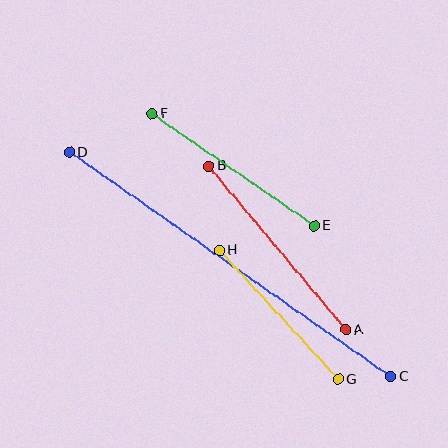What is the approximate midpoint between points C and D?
The midpoint is at approximately (230, 264) pixels.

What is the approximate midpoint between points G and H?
The midpoint is at approximately (279, 315) pixels.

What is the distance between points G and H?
The distance is approximately 175 pixels.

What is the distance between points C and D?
The distance is approximately 392 pixels.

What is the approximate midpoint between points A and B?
The midpoint is at approximately (277, 248) pixels.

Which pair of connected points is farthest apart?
Points C and D are farthest apart.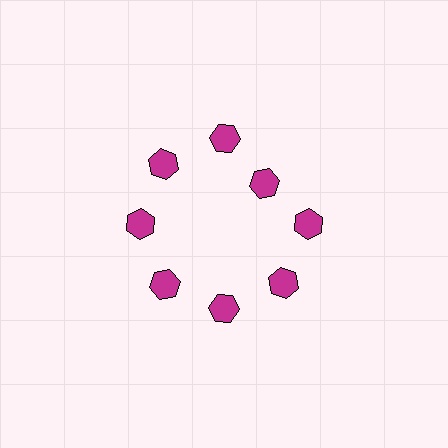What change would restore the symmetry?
The symmetry would be restored by moving it outward, back onto the ring so that all 8 hexagons sit at equal angles and equal distance from the center.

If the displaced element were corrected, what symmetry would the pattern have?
It would have 8-fold rotational symmetry — the pattern would map onto itself every 45 degrees.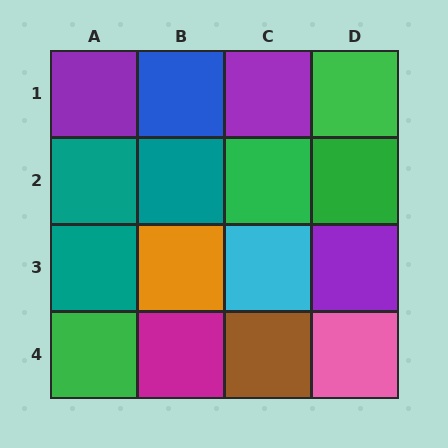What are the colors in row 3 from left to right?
Teal, orange, cyan, purple.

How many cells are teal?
3 cells are teal.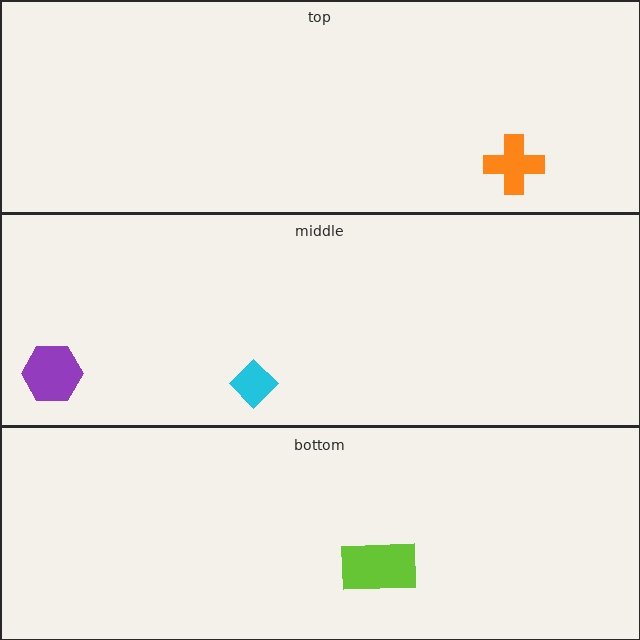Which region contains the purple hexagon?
The middle region.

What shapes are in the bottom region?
The lime rectangle.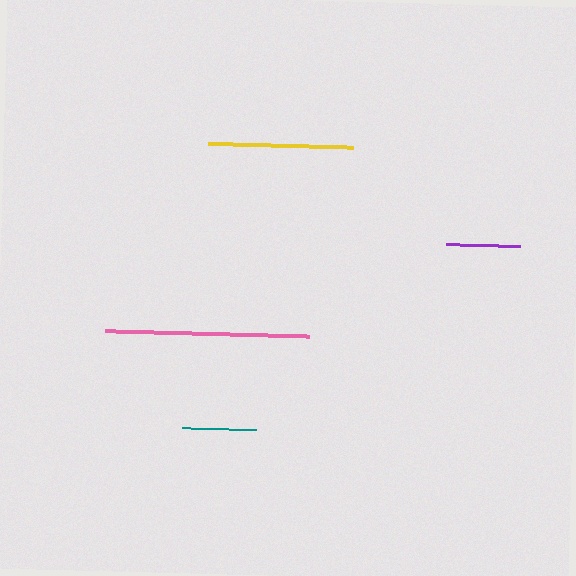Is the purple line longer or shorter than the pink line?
The pink line is longer than the purple line.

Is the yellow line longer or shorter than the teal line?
The yellow line is longer than the teal line.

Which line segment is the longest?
The pink line is the longest at approximately 204 pixels.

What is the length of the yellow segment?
The yellow segment is approximately 145 pixels long.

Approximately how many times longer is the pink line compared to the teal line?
The pink line is approximately 2.8 times the length of the teal line.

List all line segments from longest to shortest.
From longest to shortest: pink, yellow, purple, teal.